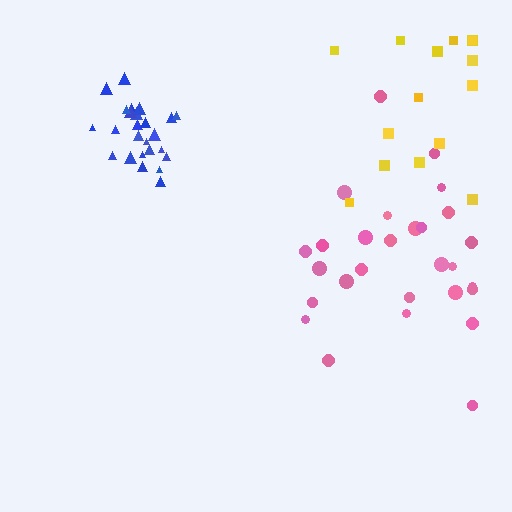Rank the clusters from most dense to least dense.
blue, pink, yellow.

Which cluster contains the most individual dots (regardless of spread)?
Pink (28).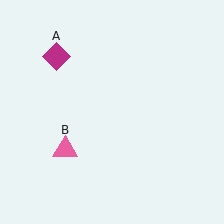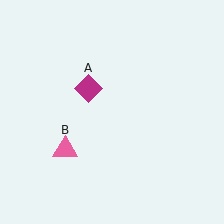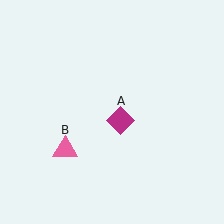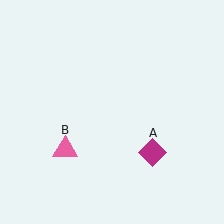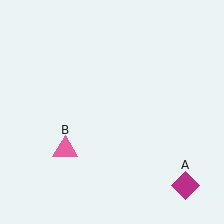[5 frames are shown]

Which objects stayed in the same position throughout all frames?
Pink triangle (object B) remained stationary.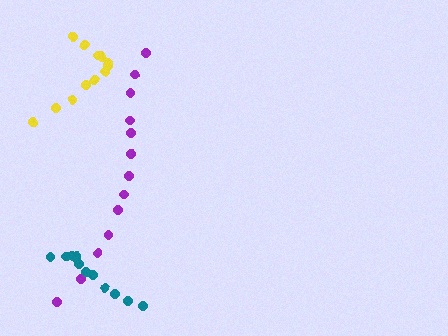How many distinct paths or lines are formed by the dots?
There are 3 distinct paths.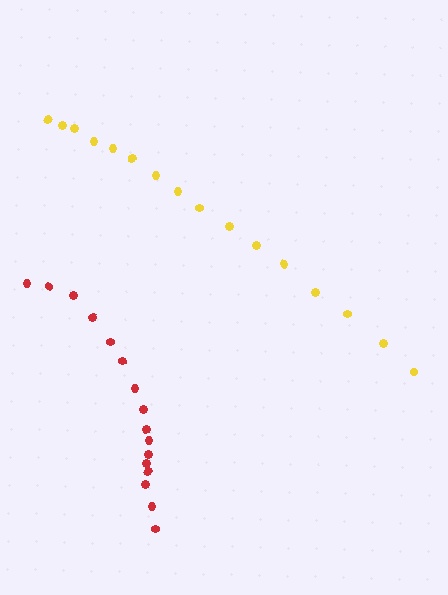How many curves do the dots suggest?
There are 2 distinct paths.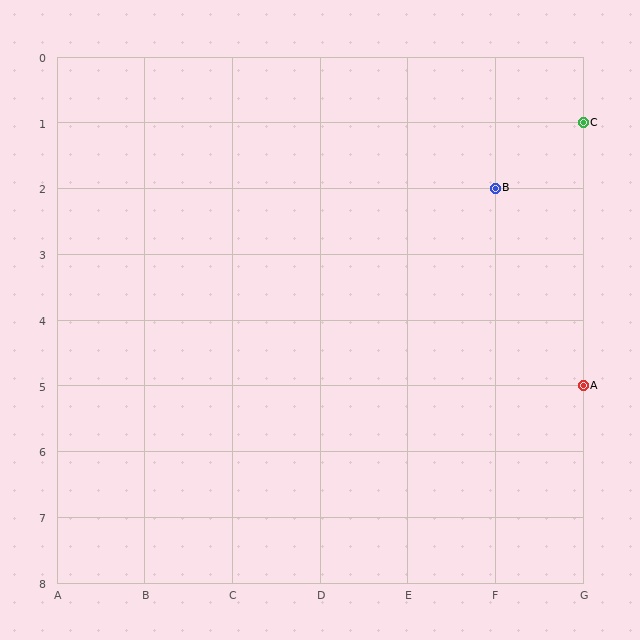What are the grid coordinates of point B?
Point B is at grid coordinates (F, 2).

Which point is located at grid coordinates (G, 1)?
Point C is at (G, 1).